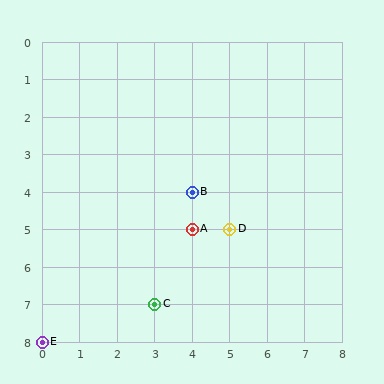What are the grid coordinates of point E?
Point E is at grid coordinates (0, 8).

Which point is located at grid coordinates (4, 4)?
Point B is at (4, 4).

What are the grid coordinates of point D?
Point D is at grid coordinates (5, 5).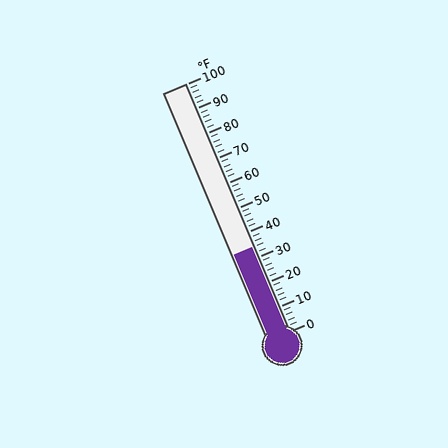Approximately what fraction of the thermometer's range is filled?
The thermometer is filled to approximately 35% of its range.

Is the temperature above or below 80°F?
The temperature is below 80°F.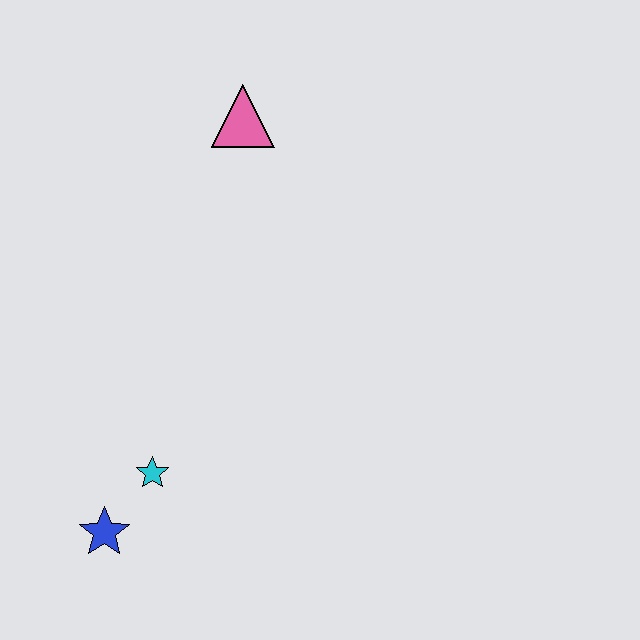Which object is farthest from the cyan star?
The pink triangle is farthest from the cyan star.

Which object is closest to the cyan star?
The blue star is closest to the cyan star.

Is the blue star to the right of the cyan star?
No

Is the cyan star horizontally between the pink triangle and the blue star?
Yes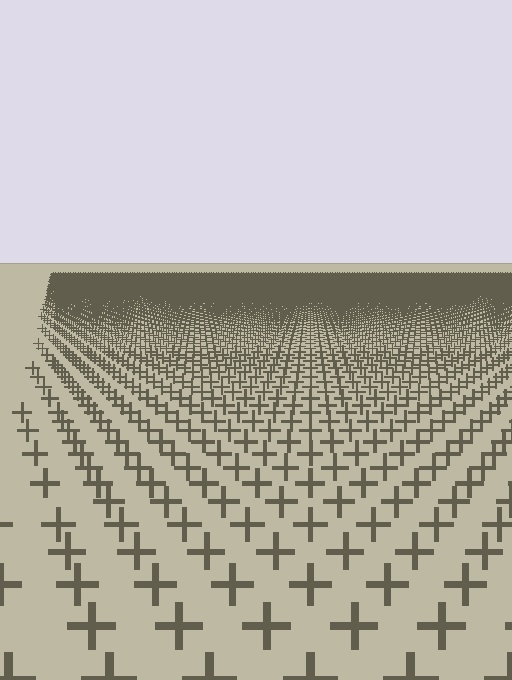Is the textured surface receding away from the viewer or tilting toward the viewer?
The surface is receding away from the viewer. Texture elements get smaller and denser toward the top.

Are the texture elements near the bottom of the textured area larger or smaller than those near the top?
Larger. Near the bottom, elements are closer to the viewer and appear at a bigger on-screen size.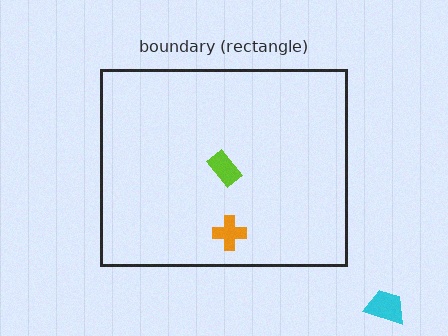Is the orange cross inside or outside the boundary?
Inside.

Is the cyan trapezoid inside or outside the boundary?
Outside.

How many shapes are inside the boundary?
2 inside, 1 outside.